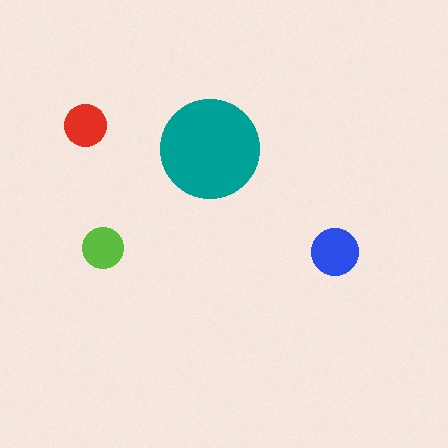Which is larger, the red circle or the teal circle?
The teal one.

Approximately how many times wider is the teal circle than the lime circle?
About 2.5 times wider.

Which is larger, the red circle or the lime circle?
The red one.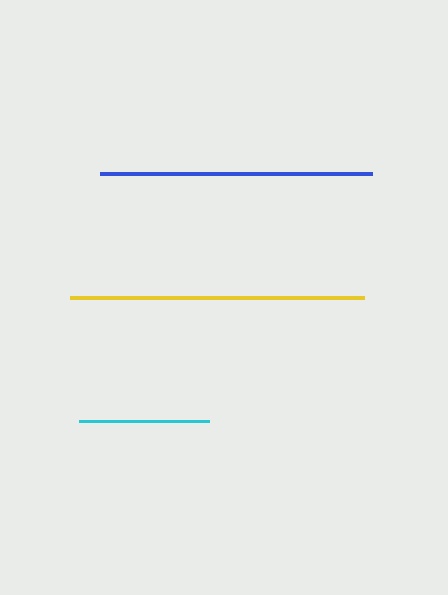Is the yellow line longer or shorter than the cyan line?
The yellow line is longer than the cyan line.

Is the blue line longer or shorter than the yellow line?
The yellow line is longer than the blue line.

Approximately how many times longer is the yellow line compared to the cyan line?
The yellow line is approximately 2.3 times the length of the cyan line.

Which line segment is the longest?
The yellow line is the longest at approximately 294 pixels.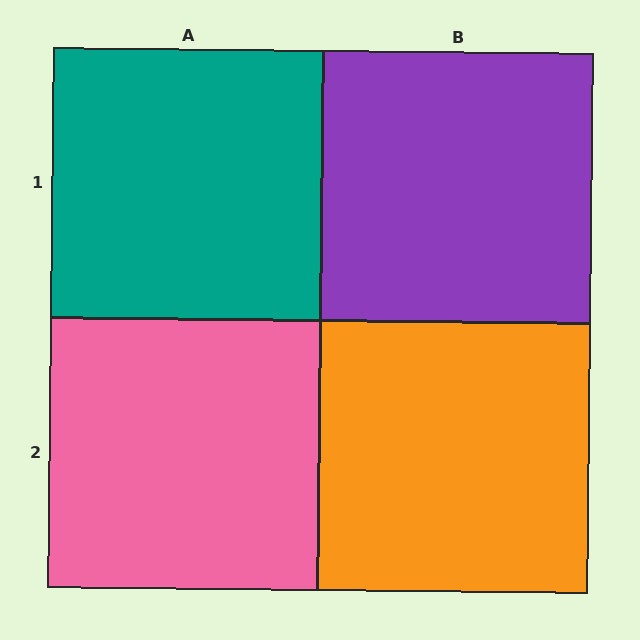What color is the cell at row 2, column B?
Orange.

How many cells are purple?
1 cell is purple.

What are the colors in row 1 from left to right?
Teal, purple.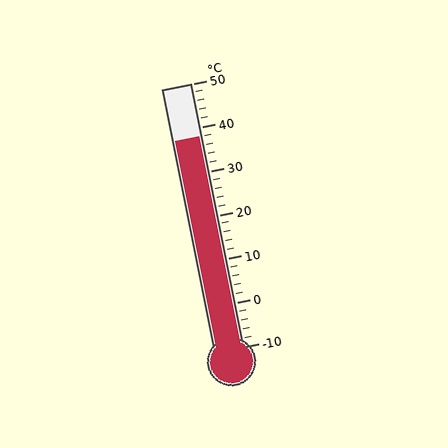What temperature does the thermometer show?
The thermometer shows approximately 38°C.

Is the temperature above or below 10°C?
The temperature is above 10°C.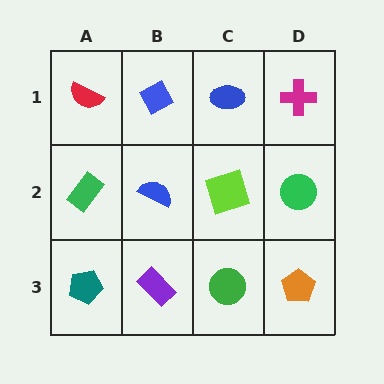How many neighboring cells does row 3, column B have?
3.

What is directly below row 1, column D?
A green circle.